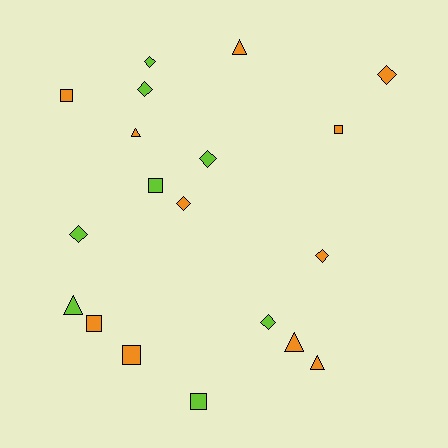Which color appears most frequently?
Orange, with 11 objects.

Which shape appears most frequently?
Diamond, with 8 objects.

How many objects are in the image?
There are 19 objects.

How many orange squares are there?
There are 4 orange squares.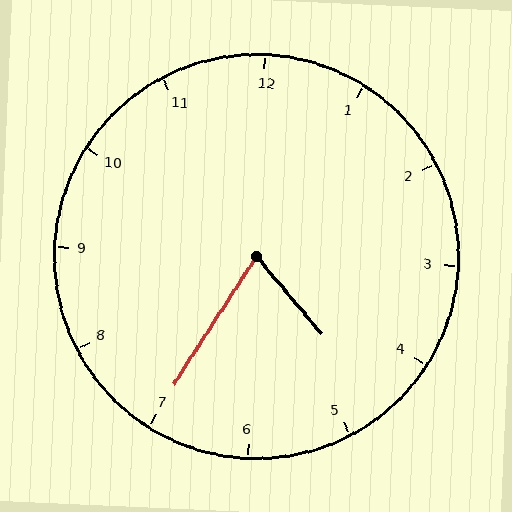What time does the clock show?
4:35.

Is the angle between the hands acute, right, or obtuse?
It is acute.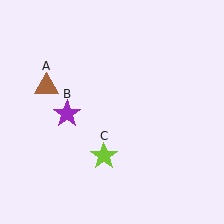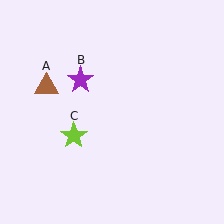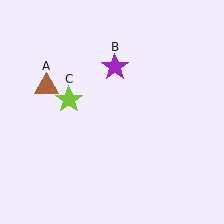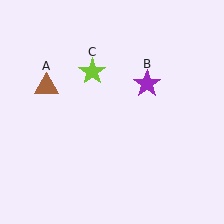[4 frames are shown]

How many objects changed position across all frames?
2 objects changed position: purple star (object B), lime star (object C).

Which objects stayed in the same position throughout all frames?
Brown triangle (object A) remained stationary.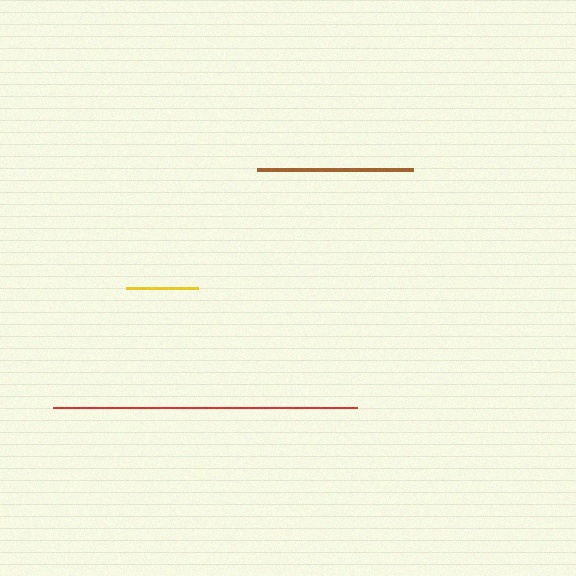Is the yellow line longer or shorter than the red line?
The red line is longer than the yellow line.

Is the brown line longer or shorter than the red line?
The red line is longer than the brown line.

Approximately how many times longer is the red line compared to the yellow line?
The red line is approximately 4.2 times the length of the yellow line.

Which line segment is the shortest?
The yellow line is the shortest at approximately 72 pixels.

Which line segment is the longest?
The red line is the longest at approximately 304 pixels.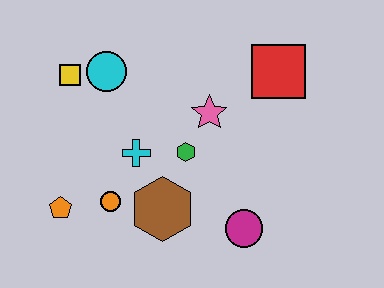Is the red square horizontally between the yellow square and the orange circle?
No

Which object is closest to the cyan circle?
The yellow square is closest to the cyan circle.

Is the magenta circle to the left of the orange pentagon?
No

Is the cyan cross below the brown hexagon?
No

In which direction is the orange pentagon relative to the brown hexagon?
The orange pentagon is to the left of the brown hexagon.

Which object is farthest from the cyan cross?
The red square is farthest from the cyan cross.